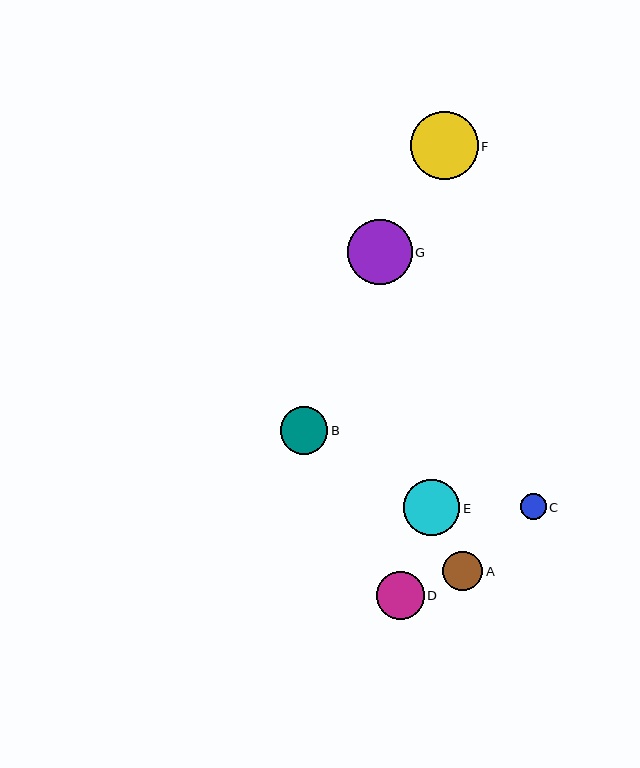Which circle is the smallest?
Circle C is the smallest with a size of approximately 26 pixels.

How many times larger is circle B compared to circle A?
Circle B is approximately 1.2 times the size of circle A.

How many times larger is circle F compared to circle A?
Circle F is approximately 1.7 times the size of circle A.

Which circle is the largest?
Circle F is the largest with a size of approximately 68 pixels.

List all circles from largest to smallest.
From largest to smallest: F, G, E, D, B, A, C.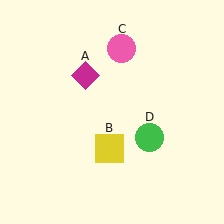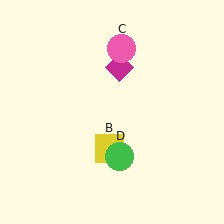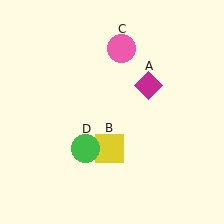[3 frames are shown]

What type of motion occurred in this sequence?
The magenta diamond (object A), green circle (object D) rotated clockwise around the center of the scene.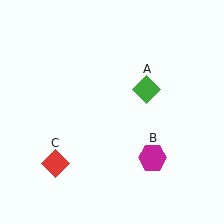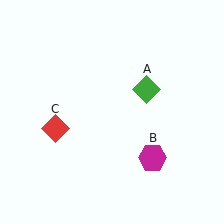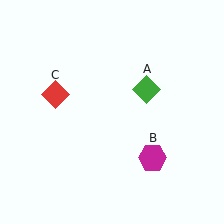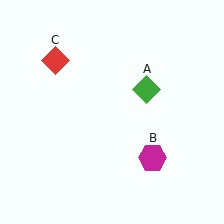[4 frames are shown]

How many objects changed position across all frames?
1 object changed position: red diamond (object C).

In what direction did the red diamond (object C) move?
The red diamond (object C) moved up.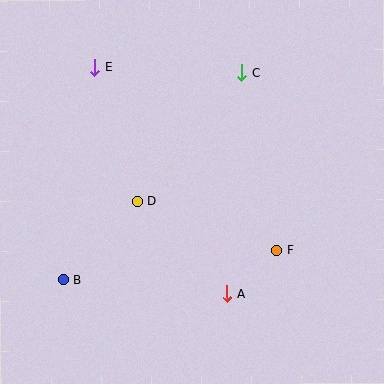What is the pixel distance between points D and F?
The distance between D and F is 148 pixels.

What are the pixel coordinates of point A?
Point A is at (227, 294).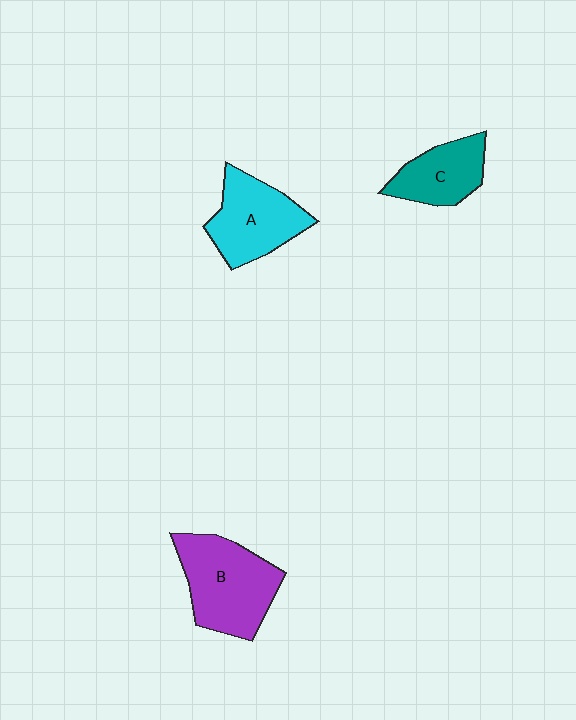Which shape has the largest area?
Shape B (purple).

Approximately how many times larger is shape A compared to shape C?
Approximately 1.3 times.